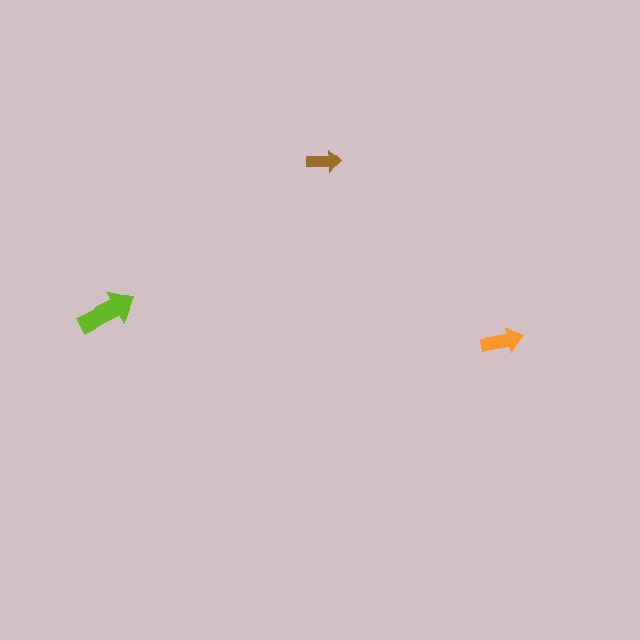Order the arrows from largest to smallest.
the lime one, the orange one, the brown one.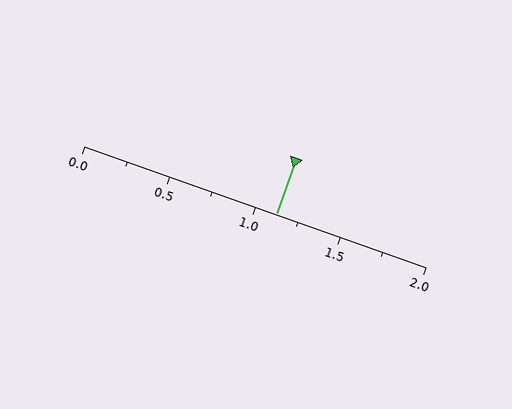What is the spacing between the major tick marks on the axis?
The major ticks are spaced 0.5 apart.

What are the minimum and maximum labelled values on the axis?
The axis runs from 0.0 to 2.0.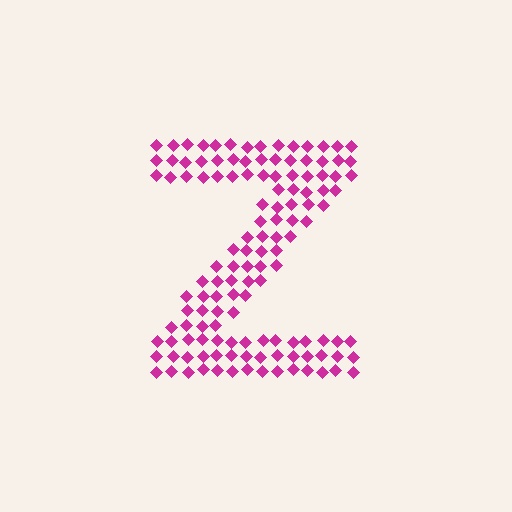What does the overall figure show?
The overall figure shows the letter Z.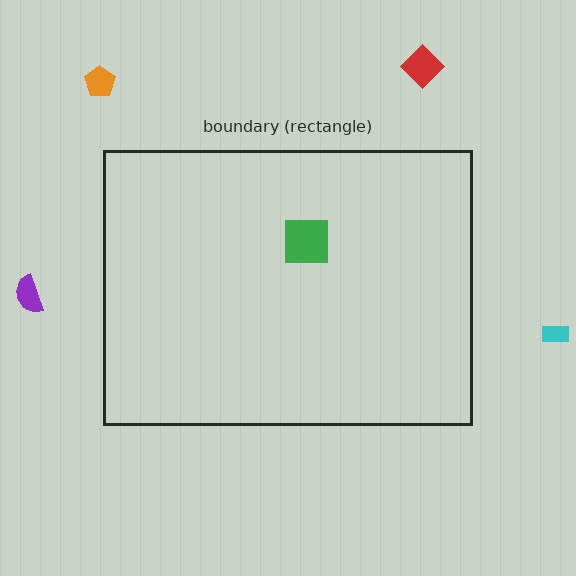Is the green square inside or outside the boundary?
Inside.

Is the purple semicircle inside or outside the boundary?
Outside.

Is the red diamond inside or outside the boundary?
Outside.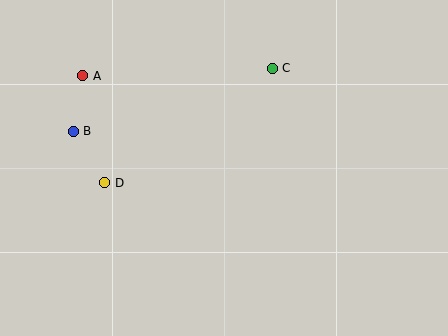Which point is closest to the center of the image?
Point C at (272, 68) is closest to the center.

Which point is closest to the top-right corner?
Point C is closest to the top-right corner.